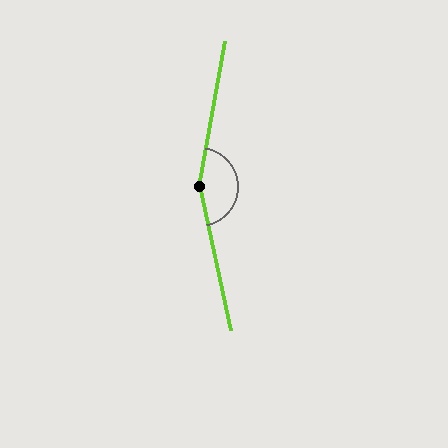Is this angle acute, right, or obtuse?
It is obtuse.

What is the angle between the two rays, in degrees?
Approximately 158 degrees.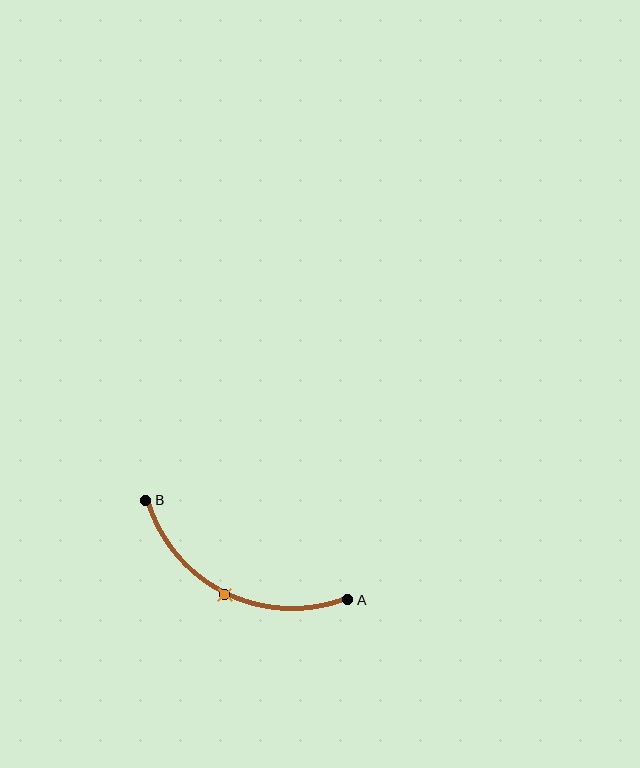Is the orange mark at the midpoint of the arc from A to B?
Yes. The orange mark lies on the arc at equal arc-length from both A and B — it is the arc midpoint.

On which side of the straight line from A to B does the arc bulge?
The arc bulges below the straight line connecting A and B.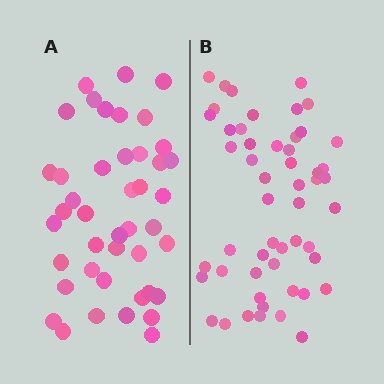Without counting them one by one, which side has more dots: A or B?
Region B (the right region) has more dots.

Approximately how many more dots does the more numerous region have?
Region B has roughly 8 or so more dots than region A.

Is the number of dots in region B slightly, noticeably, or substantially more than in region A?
Region B has only slightly more — the two regions are fairly close. The ratio is roughly 1.2 to 1.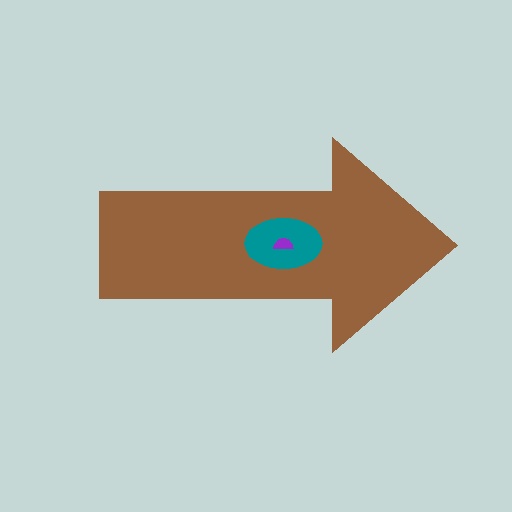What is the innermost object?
The purple semicircle.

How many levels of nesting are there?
3.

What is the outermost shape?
The brown arrow.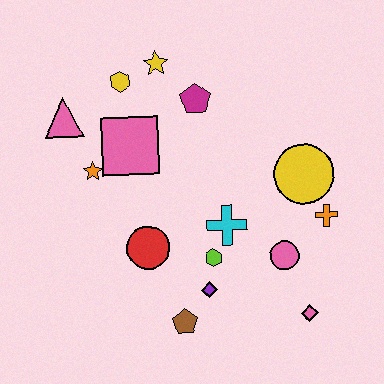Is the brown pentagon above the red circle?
No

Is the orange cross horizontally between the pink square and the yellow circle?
No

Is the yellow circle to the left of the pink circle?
No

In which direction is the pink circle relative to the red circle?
The pink circle is to the right of the red circle.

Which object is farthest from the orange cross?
The pink triangle is farthest from the orange cross.